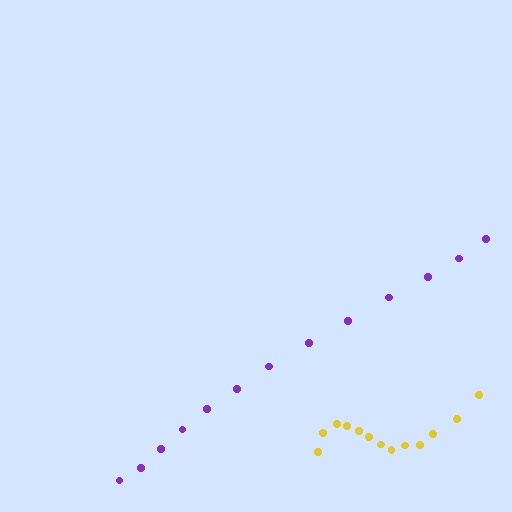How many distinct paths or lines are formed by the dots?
There are 2 distinct paths.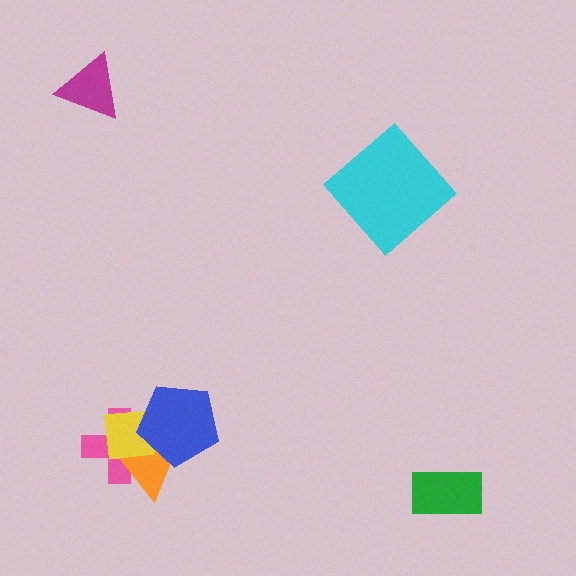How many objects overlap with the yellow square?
3 objects overlap with the yellow square.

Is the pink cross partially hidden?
Yes, it is partially covered by another shape.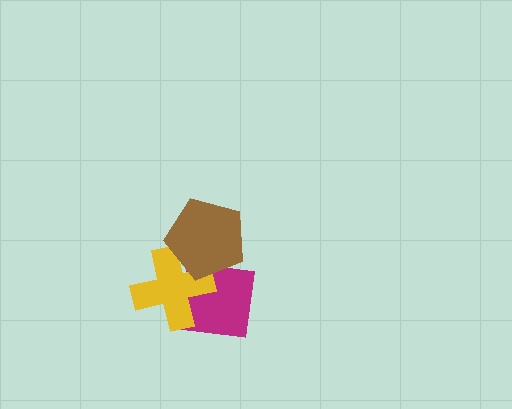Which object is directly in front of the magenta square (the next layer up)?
The yellow cross is directly in front of the magenta square.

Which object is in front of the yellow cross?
The brown pentagon is in front of the yellow cross.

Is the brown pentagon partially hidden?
No, no other shape covers it.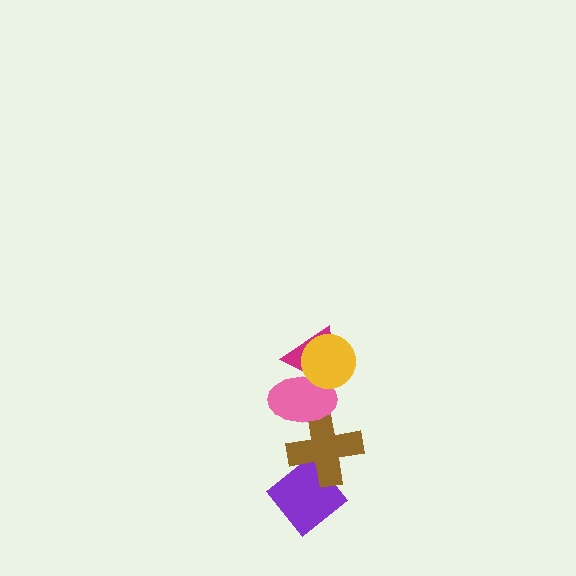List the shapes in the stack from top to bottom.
From top to bottom: the yellow circle, the magenta triangle, the pink ellipse, the brown cross, the purple diamond.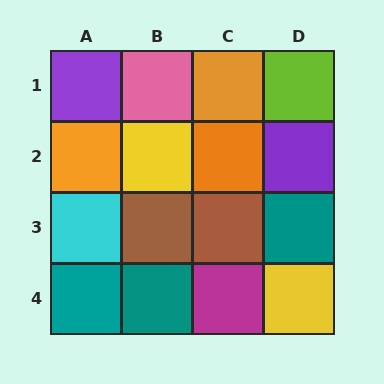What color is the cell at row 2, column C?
Orange.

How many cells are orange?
3 cells are orange.